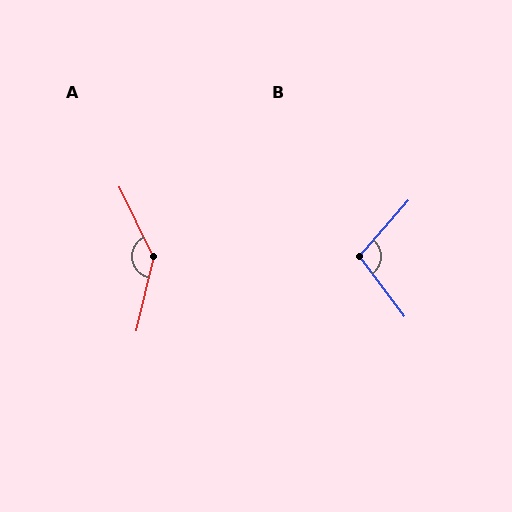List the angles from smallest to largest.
B (102°), A (141°).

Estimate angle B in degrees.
Approximately 102 degrees.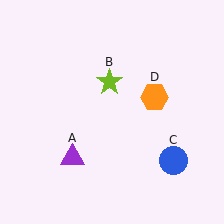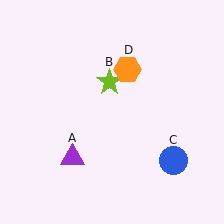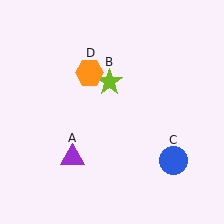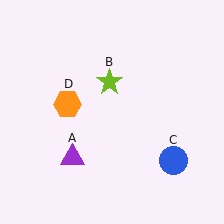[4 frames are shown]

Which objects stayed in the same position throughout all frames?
Purple triangle (object A) and lime star (object B) and blue circle (object C) remained stationary.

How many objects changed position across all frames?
1 object changed position: orange hexagon (object D).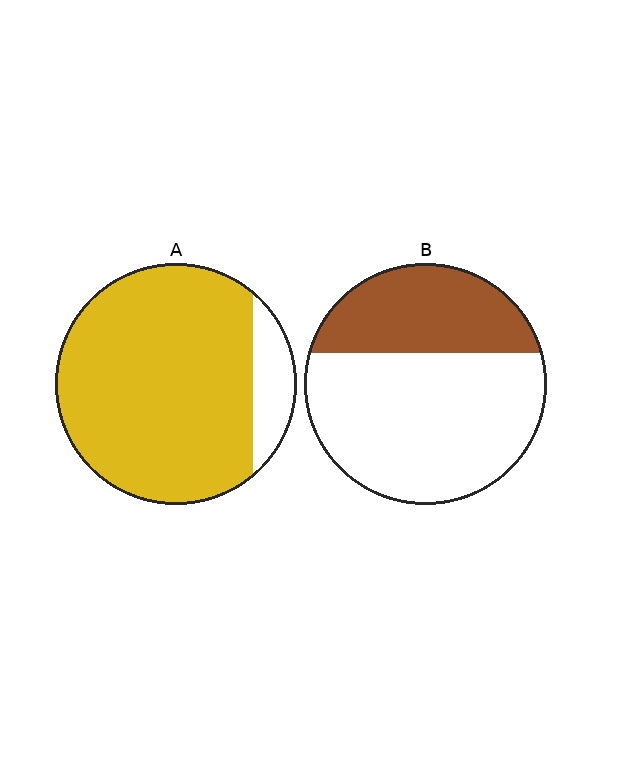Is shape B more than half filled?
No.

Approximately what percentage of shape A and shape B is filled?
A is approximately 90% and B is approximately 35%.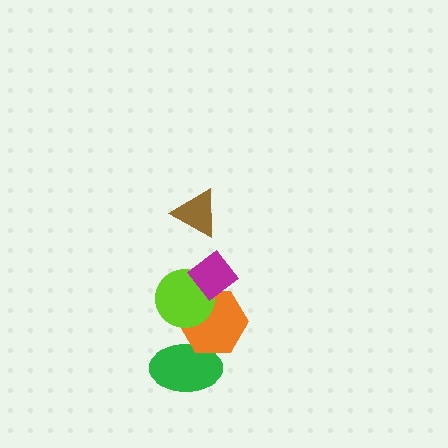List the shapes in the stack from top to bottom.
From top to bottom: the brown triangle, the magenta diamond, the lime circle, the orange hexagon, the green ellipse.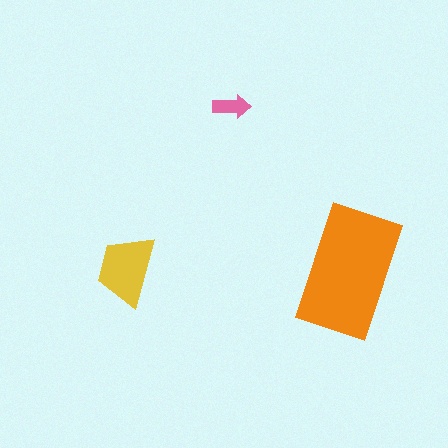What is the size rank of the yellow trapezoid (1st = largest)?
2nd.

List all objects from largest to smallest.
The orange rectangle, the yellow trapezoid, the pink arrow.